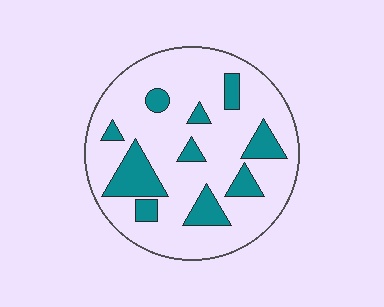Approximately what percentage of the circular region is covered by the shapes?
Approximately 20%.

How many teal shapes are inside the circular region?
10.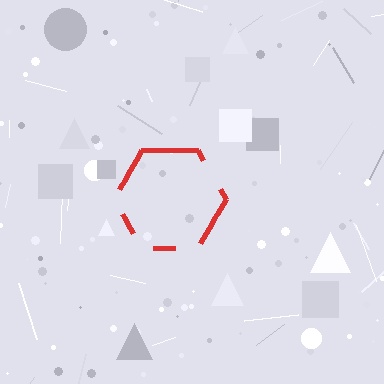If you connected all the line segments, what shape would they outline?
They would outline a hexagon.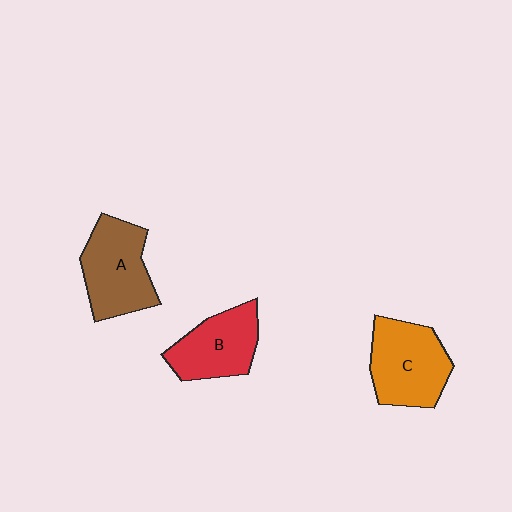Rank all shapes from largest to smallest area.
From largest to smallest: C (orange), A (brown), B (red).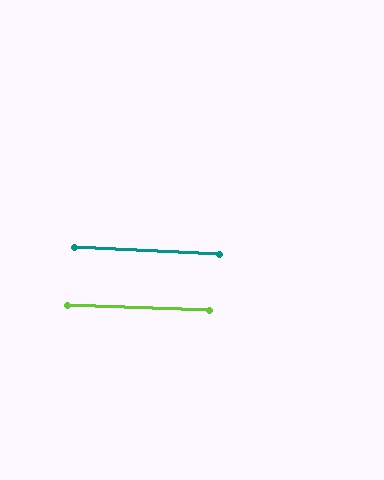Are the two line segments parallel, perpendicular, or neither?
Parallel — their directions differ by only 0.9°.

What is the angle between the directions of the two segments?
Approximately 1 degree.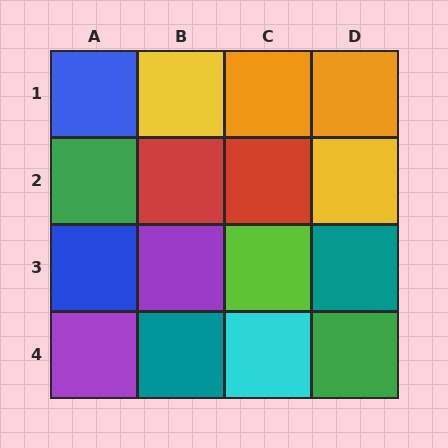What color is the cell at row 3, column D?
Teal.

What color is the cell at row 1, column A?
Blue.